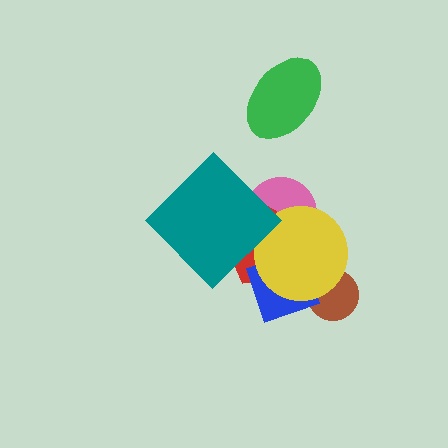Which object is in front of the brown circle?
The yellow circle is in front of the brown circle.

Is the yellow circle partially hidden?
No, no other shape covers it.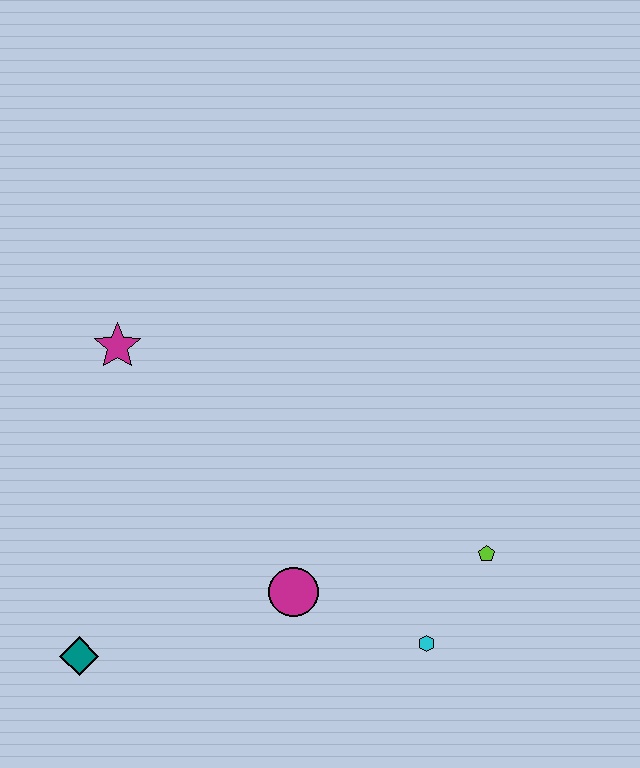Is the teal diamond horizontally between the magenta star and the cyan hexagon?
No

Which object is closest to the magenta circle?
The cyan hexagon is closest to the magenta circle.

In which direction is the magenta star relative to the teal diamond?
The magenta star is above the teal diamond.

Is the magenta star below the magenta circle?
No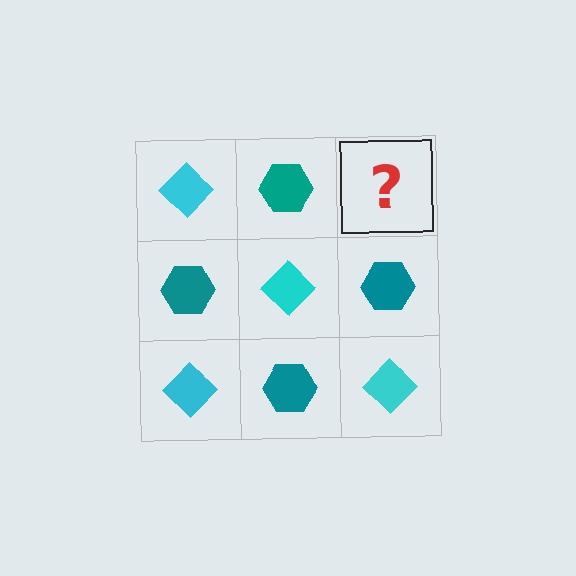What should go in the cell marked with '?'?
The missing cell should contain a cyan diamond.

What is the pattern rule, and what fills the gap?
The rule is that it alternates cyan diamond and teal hexagon in a checkerboard pattern. The gap should be filled with a cyan diamond.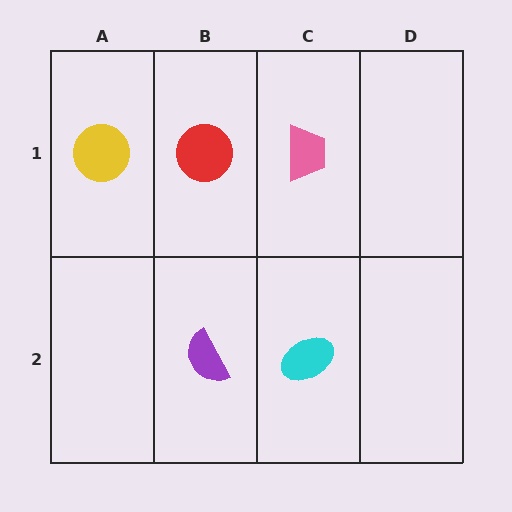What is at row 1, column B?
A red circle.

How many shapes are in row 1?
3 shapes.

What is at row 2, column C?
A cyan ellipse.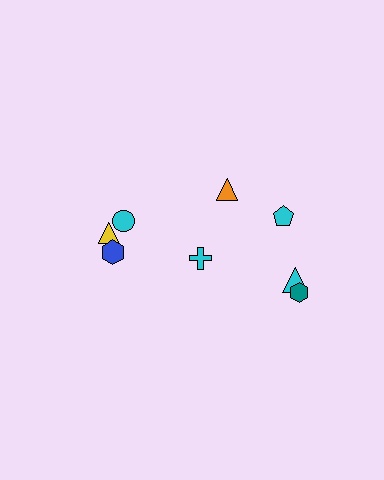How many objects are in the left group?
There are 3 objects.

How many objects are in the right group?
There are 5 objects.